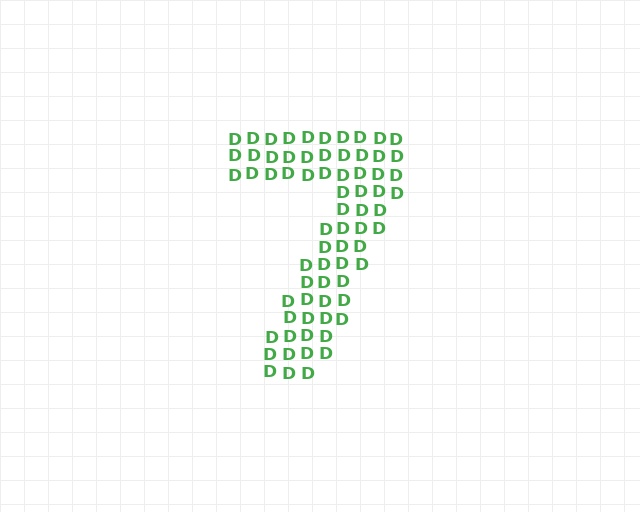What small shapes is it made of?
It is made of small letter D's.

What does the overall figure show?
The overall figure shows the digit 7.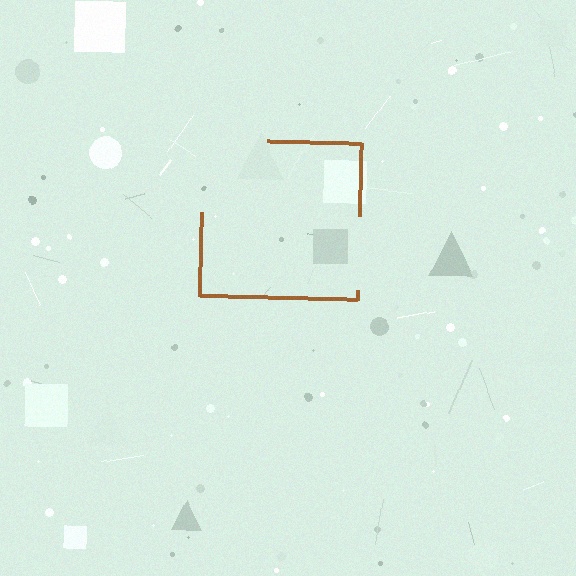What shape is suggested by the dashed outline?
The dashed outline suggests a square.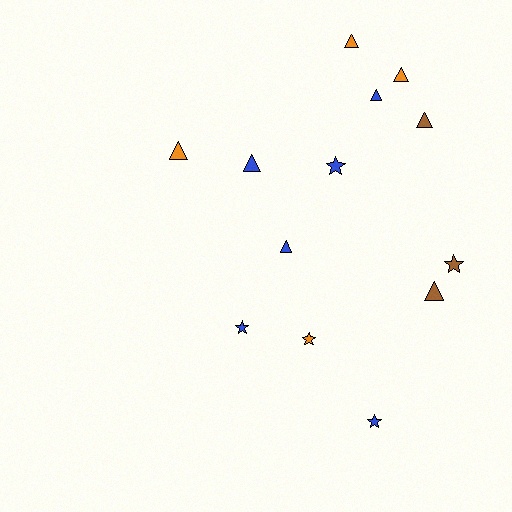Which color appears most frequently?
Blue, with 6 objects.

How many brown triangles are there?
There are 2 brown triangles.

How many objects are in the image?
There are 13 objects.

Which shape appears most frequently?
Triangle, with 8 objects.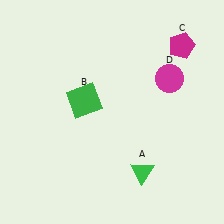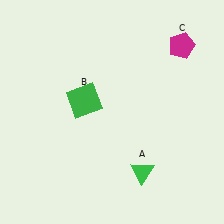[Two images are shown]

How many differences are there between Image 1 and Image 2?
There is 1 difference between the two images.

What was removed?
The magenta circle (D) was removed in Image 2.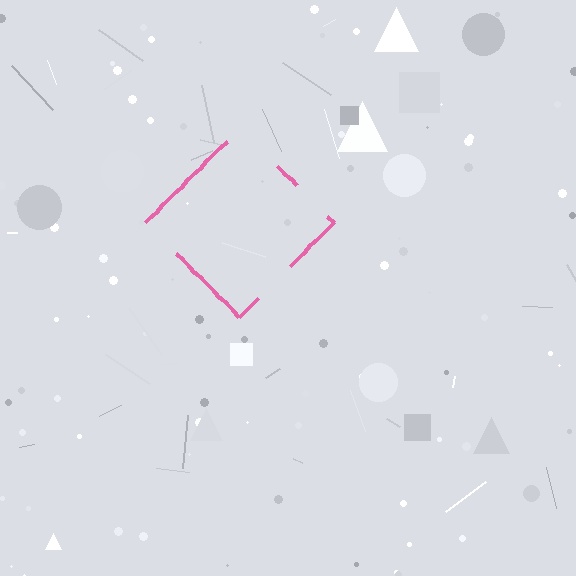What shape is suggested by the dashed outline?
The dashed outline suggests a diamond.